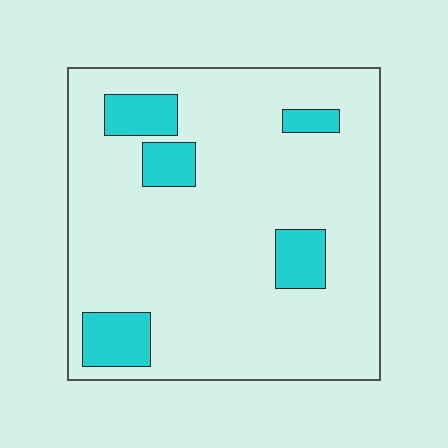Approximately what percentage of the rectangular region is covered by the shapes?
Approximately 15%.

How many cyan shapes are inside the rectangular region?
5.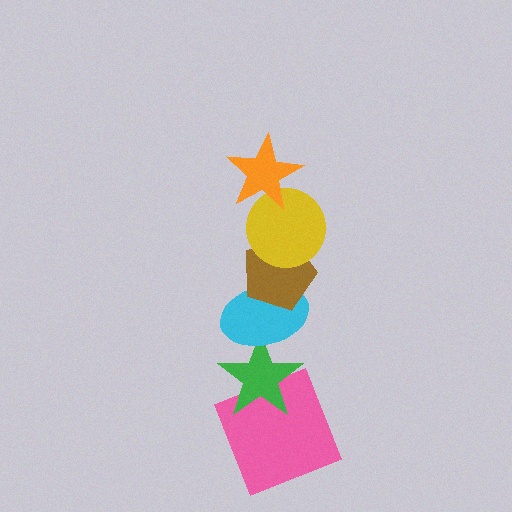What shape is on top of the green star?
The cyan ellipse is on top of the green star.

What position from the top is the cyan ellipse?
The cyan ellipse is 4th from the top.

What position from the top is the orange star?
The orange star is 1st from the top.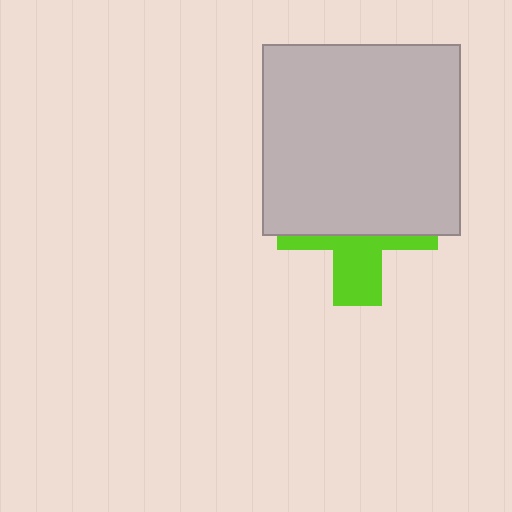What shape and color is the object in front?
The object in front is a light gray rectangle.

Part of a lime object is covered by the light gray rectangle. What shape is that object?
It is a cross.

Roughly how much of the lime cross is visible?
A small part of it is visible (roughly 38%).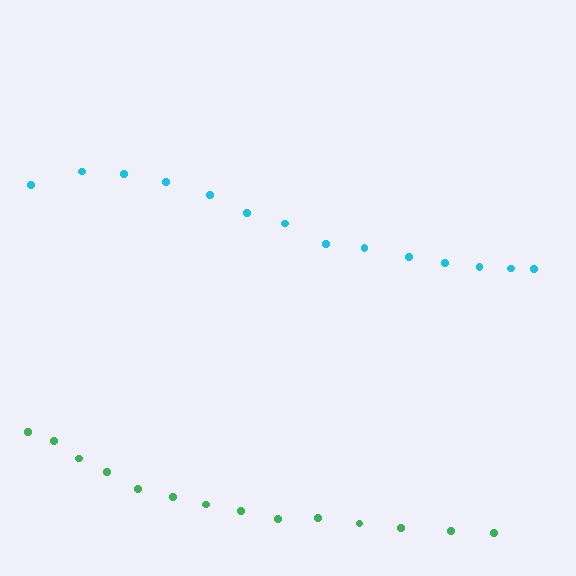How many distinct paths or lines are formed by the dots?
There are 2 distinct paths.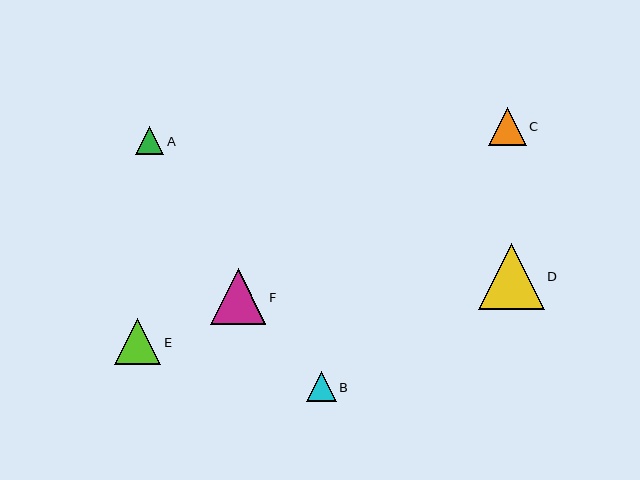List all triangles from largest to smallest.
From largest to smallest: D, F, E, C, B, A.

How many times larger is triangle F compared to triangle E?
Triangle F is approximately 1.2 times the size of triangle E.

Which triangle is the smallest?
Triangle A is the smallest with a size of approximately 28 pixels.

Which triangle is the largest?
Triangle D is the largest with a size of approximately 66 pixels.